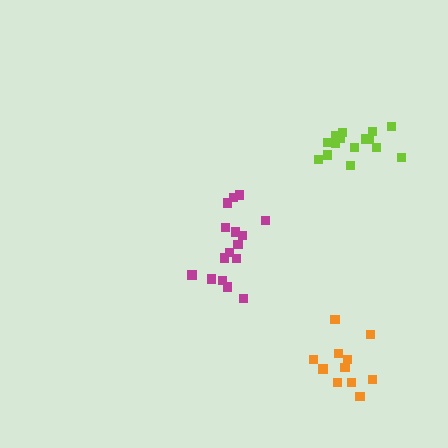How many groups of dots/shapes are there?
There are 3 groups.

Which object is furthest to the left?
The magenta cluster is leftmost.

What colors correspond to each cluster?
The clusters are colored: magenta, orange, lime.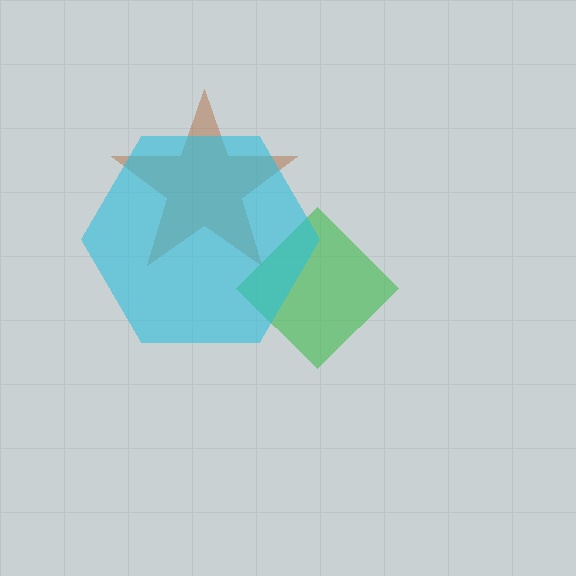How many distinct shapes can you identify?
There are 3 distinct shapes: a brown star, a green diamond, a cyan hexagon.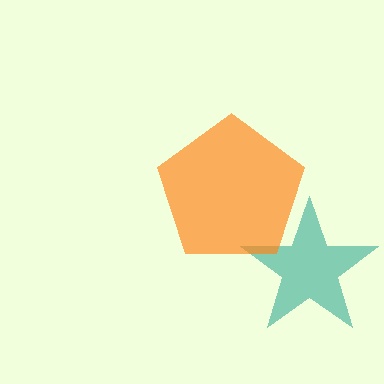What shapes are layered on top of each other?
The layered shapes are: a teal star, an orange pentagon.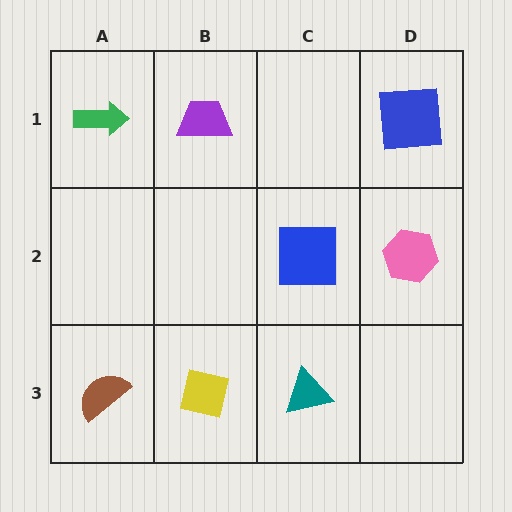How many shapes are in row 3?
3 shapes.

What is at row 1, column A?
A green arrow.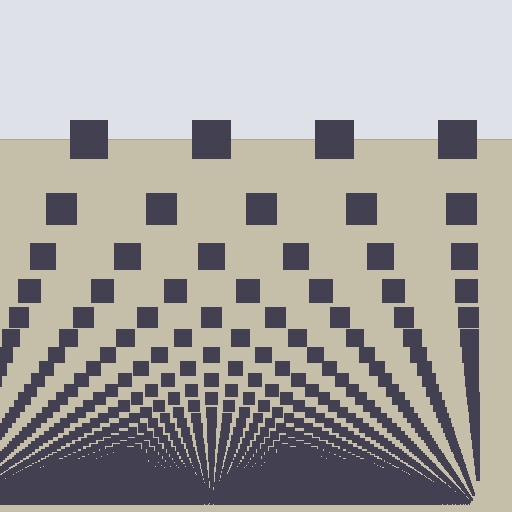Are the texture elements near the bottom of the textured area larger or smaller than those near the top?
Smaller. The gradient is inverted — elements near the bottom are smaller and denser.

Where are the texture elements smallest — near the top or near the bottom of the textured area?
Near the bottom.